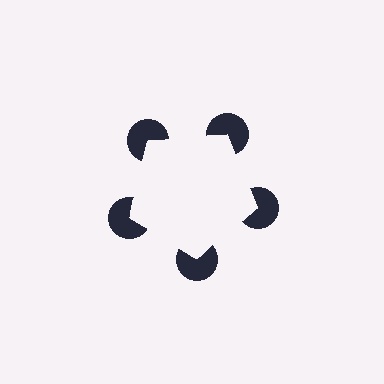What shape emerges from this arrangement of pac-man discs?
An illusory pentagon — its edges are inferred from the aligned wedge cuts in the pac-man discs, not physically drawn.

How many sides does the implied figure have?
5 sides.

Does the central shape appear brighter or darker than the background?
It typically appears slightly brighter than the background, even though no actual brightness change is drawn.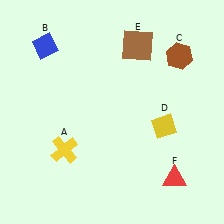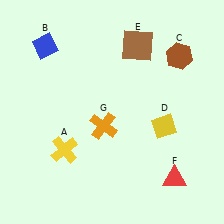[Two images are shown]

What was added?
An orange cross (G) was added in Image 2.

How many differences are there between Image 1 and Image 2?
There is 1 difference between the two images.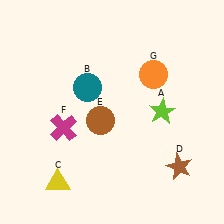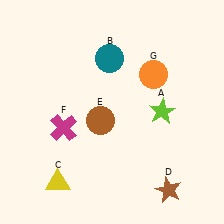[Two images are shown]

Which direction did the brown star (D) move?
The brown star (D) moved down.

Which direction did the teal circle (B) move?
The teal circle (B) moved up.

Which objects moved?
The objects that moved are: the teal circle (B), the brown star (D).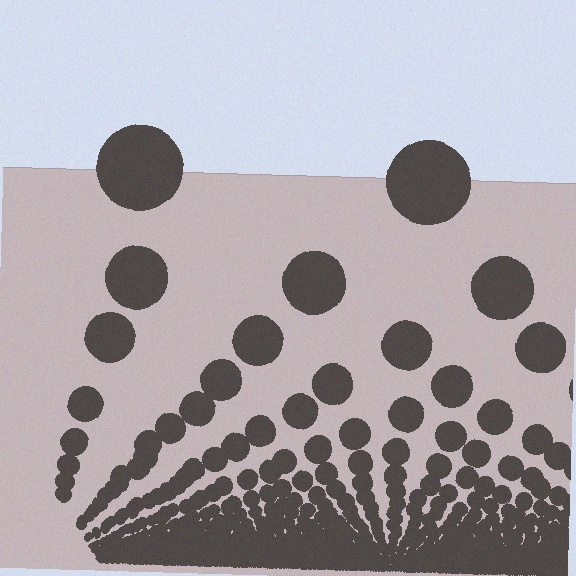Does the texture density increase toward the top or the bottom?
Density increases toward the bottom.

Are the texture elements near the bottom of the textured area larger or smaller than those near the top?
Smaller. The gradient is inverted — elements near the bottom are smaller and denser.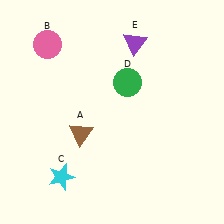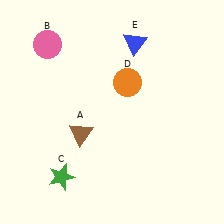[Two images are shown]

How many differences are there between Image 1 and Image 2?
There are 3 differences between the two images.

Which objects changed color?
C changed from cyan to green. D changed from green to orange. E changed from purple to blue.